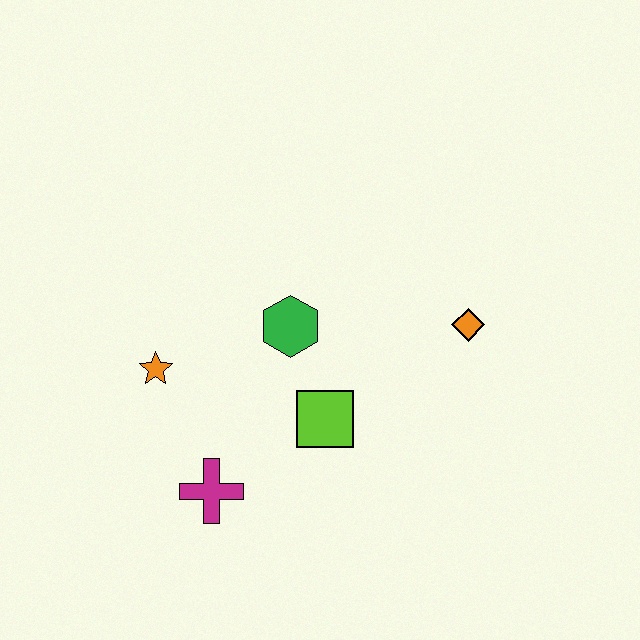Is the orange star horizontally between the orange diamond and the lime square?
No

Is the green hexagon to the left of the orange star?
No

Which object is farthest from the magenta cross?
The orange diamond is farthest from the magenta cross.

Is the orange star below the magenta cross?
No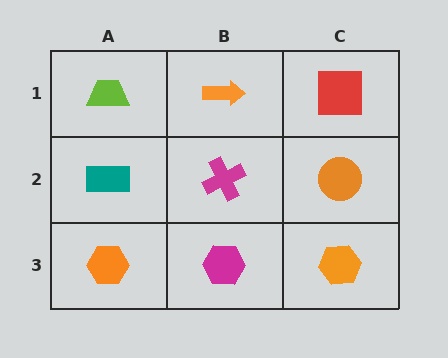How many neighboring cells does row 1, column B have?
3.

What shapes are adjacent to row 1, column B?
A magenta cross (row 2, column B), a lime trapezoid (row 1, column A), a red square (row 1, column C).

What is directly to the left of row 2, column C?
A magenta cross.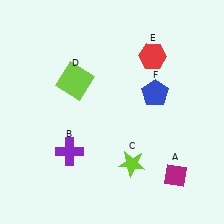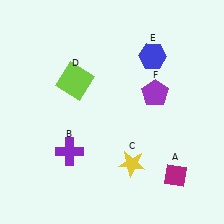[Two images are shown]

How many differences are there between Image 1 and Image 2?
There are 3 differences between the two images.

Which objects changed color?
C changed from lime to yellow. E changed from red to blue. F changed from blue to purple.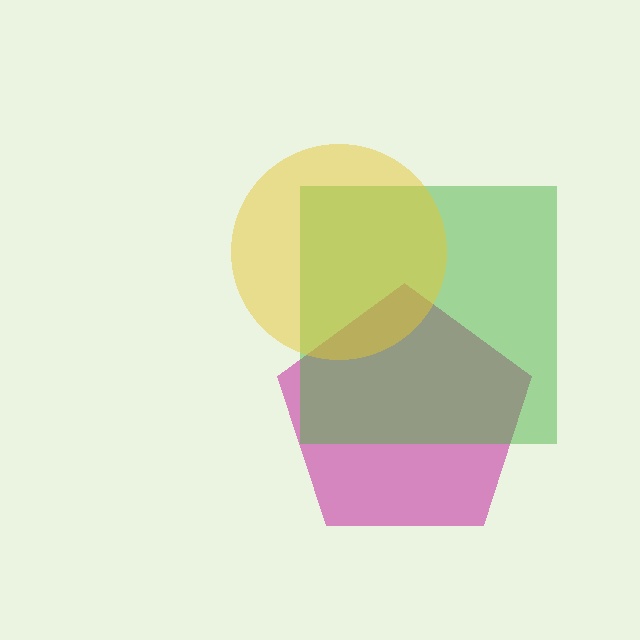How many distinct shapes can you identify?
There are 3 distinct shapes: a magenta pentagon, a green square, a yellow circle.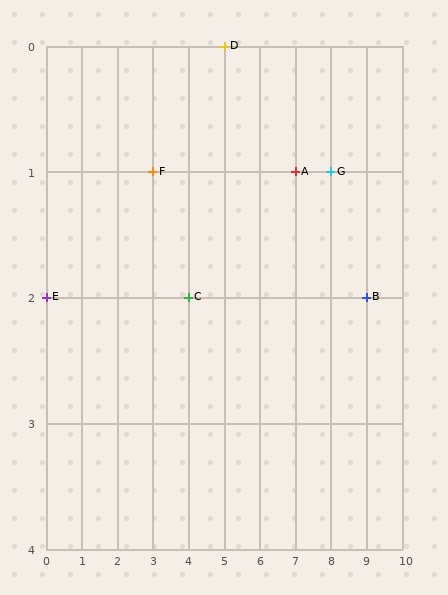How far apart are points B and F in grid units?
Points B and F are 6 columns and 1 row apart (about 6.1 grid units diagonally).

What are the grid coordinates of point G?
Point G is at grid coordinates (8, 1).